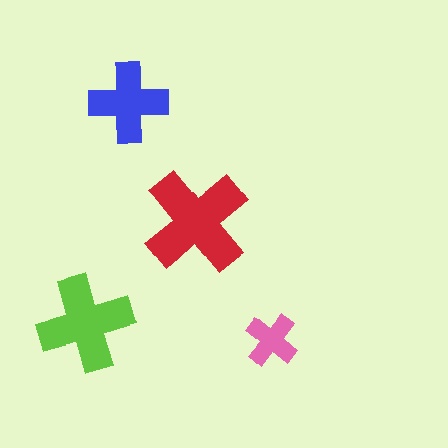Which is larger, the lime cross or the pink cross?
The lime one.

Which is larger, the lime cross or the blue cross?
The lime one.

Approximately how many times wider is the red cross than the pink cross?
About 2 times wider.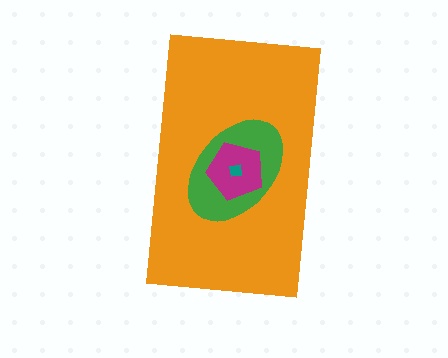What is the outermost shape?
The orange rectangle.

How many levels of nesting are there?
4.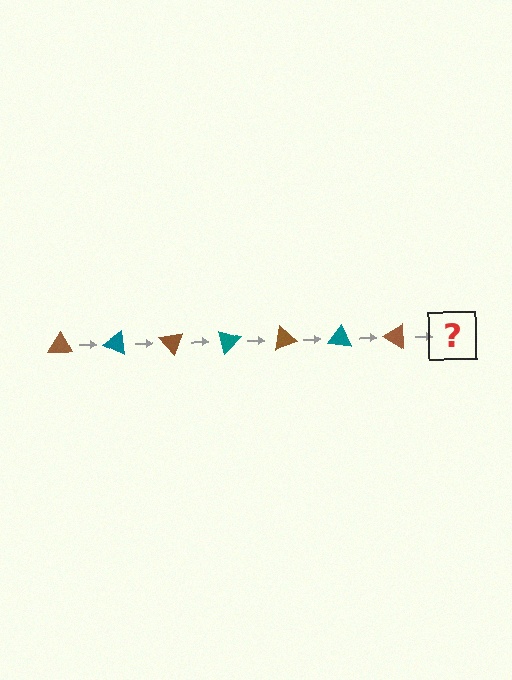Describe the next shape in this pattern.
It should be a teal triangle, rotated 175 degrees from the start.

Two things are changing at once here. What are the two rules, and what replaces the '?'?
The two rules are that it rotates 25 degrees each step and the color cycles through brown and teal. The '?' should be a teal triangle, rotated 175 degrees from the start.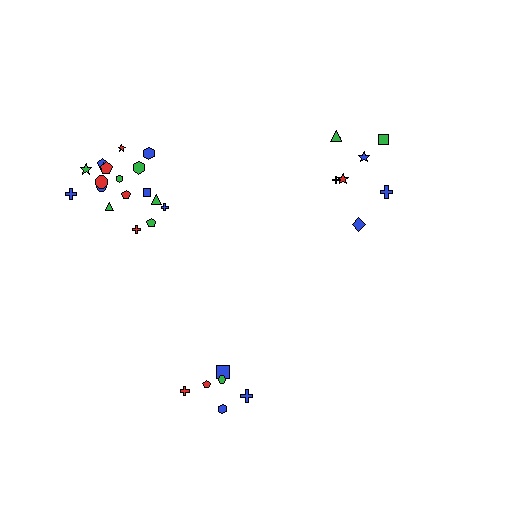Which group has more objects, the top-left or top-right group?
The top-left group.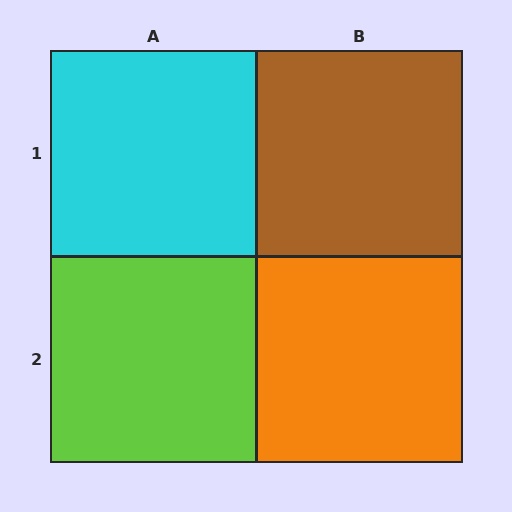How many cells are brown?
1 cell is brown.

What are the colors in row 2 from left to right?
Lime, orange.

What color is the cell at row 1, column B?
Brown.